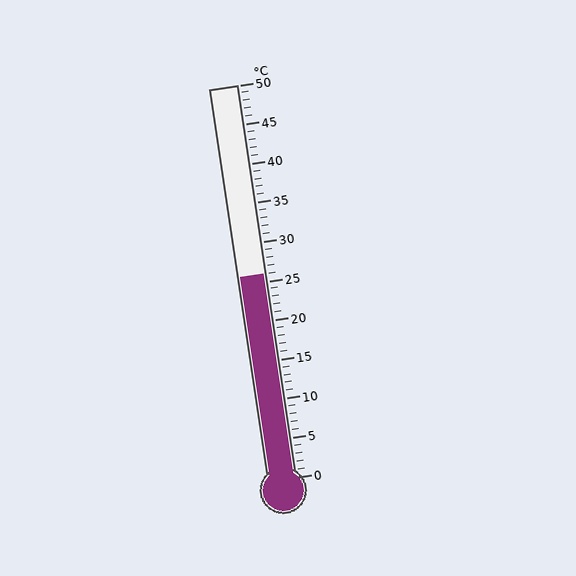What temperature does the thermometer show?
The thermometer shows approximately 26°C.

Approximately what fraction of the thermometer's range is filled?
The thermometer is filled to approximately 50% of its range.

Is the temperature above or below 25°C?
The temperature is above 25°C.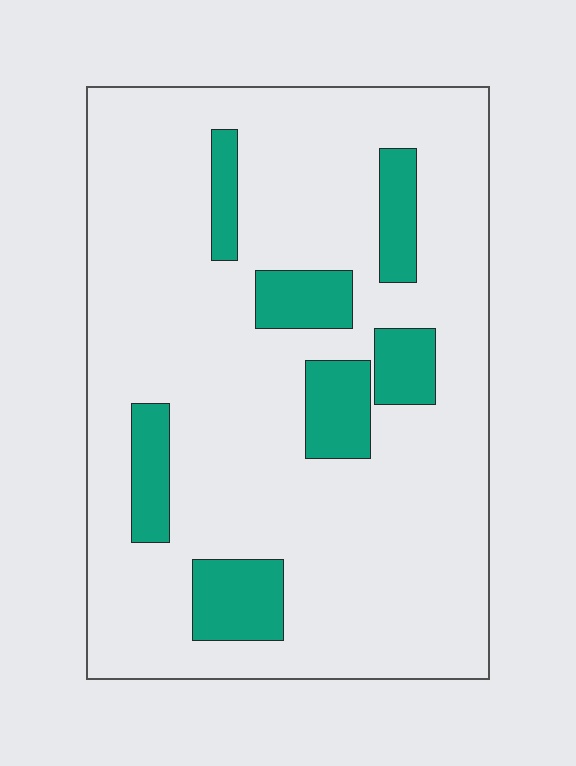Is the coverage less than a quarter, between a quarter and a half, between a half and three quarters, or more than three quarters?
Less than a quarter.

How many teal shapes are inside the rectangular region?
7.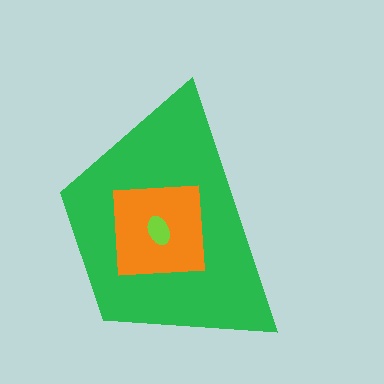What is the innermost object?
The lime ellipse.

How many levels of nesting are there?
3.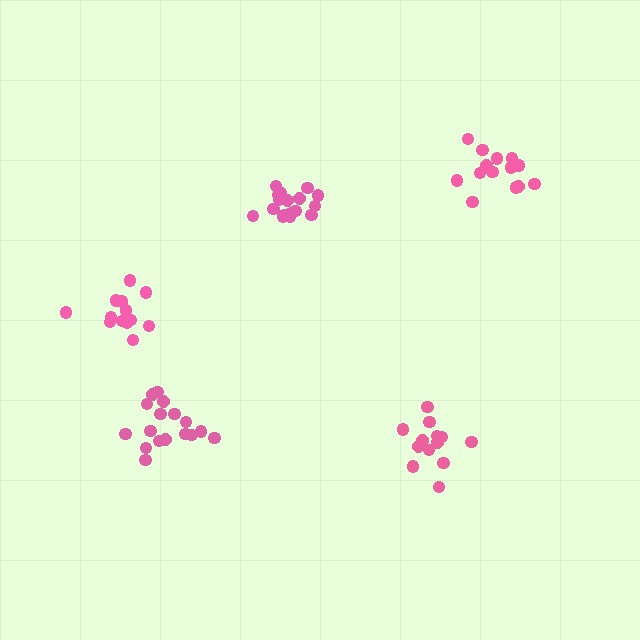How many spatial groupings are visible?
There are 5 spatial groupings.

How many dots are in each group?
Group 1: 18 dots, Group 2: 13 dots, Group 3: 18 dots, Group 4: 15 dots, Group 5: 13 dots (77 total).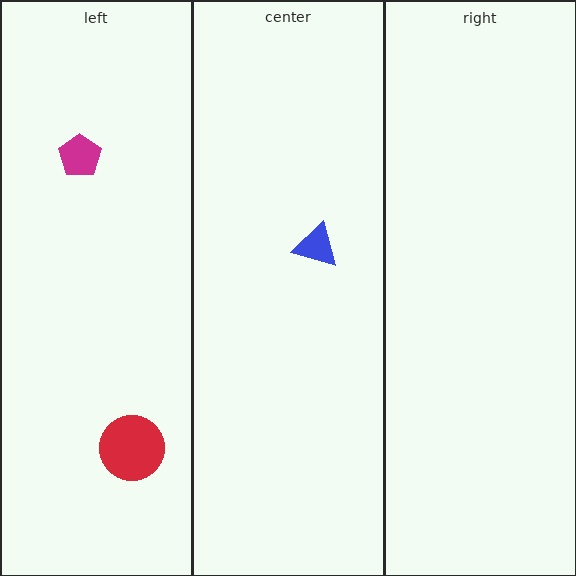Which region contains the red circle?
The left region.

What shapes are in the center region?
The blue triangle.